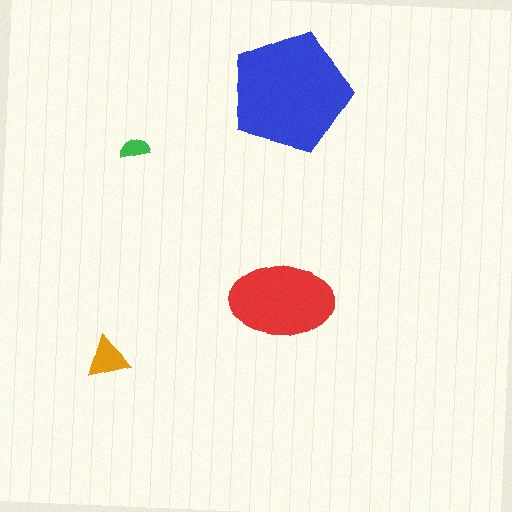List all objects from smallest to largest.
The green semicircle, the orange triangle, the red ellipse, the blue pentagon.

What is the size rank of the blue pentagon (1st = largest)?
1st.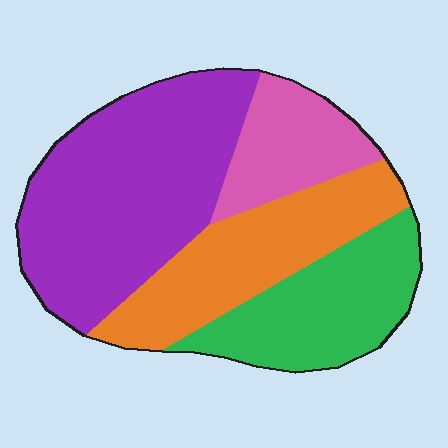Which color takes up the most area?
Purple, at roughly 40%.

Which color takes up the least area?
Pink, at roughly 15%.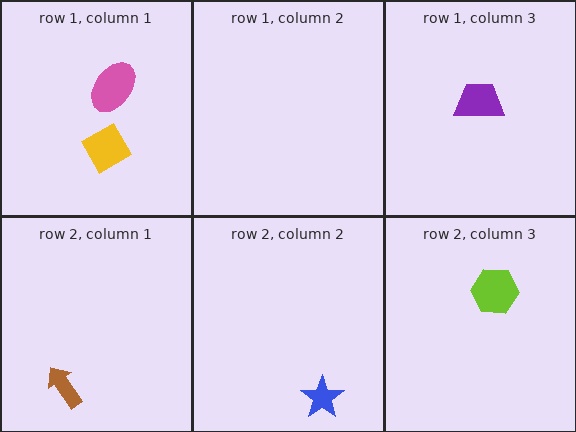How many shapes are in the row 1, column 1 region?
2.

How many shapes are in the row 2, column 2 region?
1.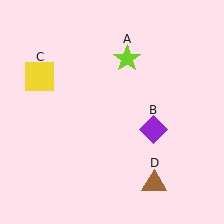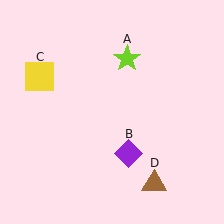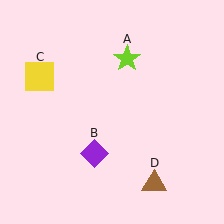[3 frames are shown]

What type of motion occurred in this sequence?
The purple diamond (object B) rotated clockwise around the center of the scene.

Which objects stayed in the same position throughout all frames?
Lime star (object A) and yellow square (object C) and brown triangle (object D) remained stationary.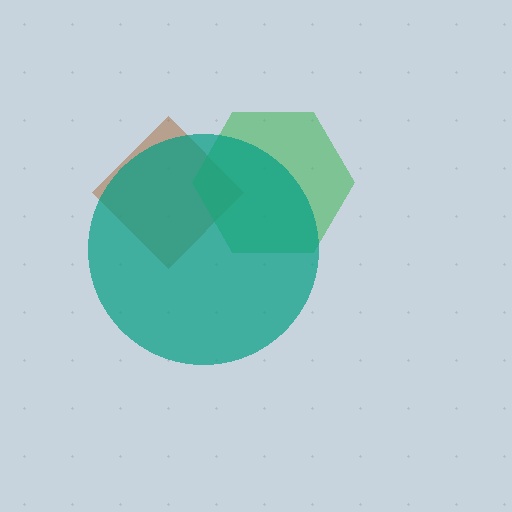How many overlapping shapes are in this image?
There are 3 overlapping shapes in the image.